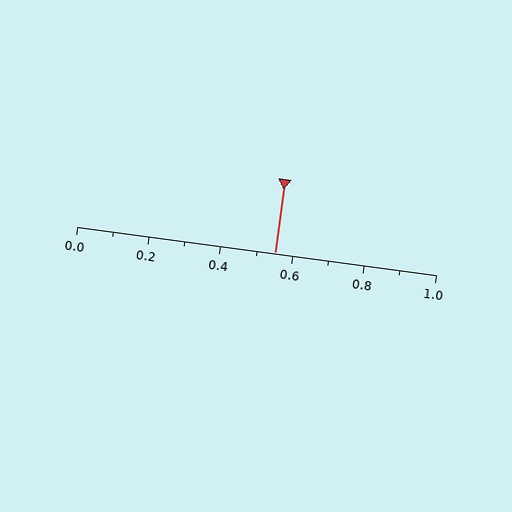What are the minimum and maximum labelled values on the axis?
The axis runs from 0.0 to 1.0.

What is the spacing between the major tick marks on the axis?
The major ticks are spaced 0.2 apart.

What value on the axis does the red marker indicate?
The marker indicates approximately 0.55.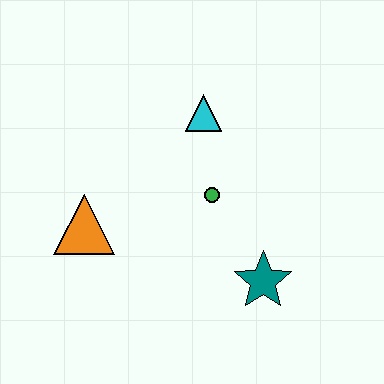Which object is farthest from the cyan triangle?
The teal star is farthest from the cyan triangle.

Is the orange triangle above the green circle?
No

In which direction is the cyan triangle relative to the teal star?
The cyan triangle is above the teal star.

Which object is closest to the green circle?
The cyan triangle is closest to the green circle.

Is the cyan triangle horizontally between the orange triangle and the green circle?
Yes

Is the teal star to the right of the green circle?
Yes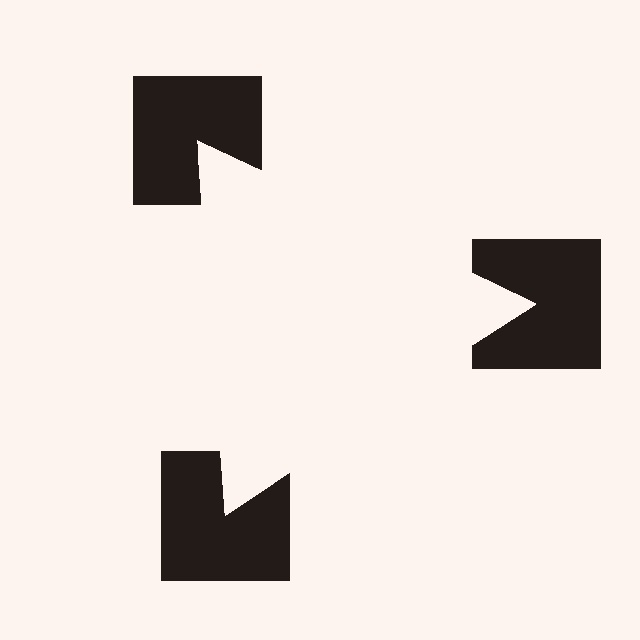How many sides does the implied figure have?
3 sides.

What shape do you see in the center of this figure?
An illusory triangle — its edges are inferred from the aligned wedge cuts in the notched squares, not physically drawn.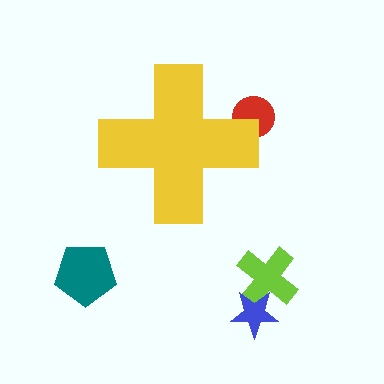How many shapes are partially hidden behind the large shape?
1 shape is partially hidden.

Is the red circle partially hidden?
Yes, the red circle is partially hidden behind the yellow cross.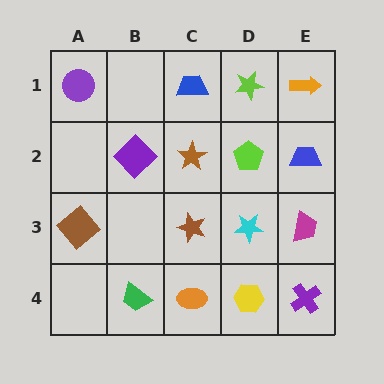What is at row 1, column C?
A blue trapezoid.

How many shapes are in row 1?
4 shapes.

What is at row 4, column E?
A purple cross.